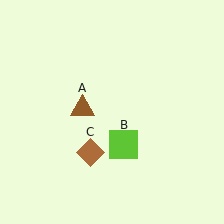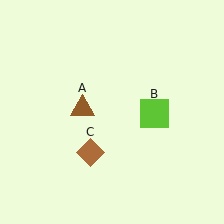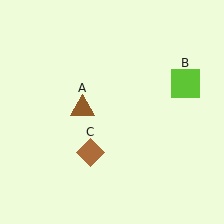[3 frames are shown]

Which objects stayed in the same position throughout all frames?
Brown triangle (object A) and brown diamond (object C) remained stationary.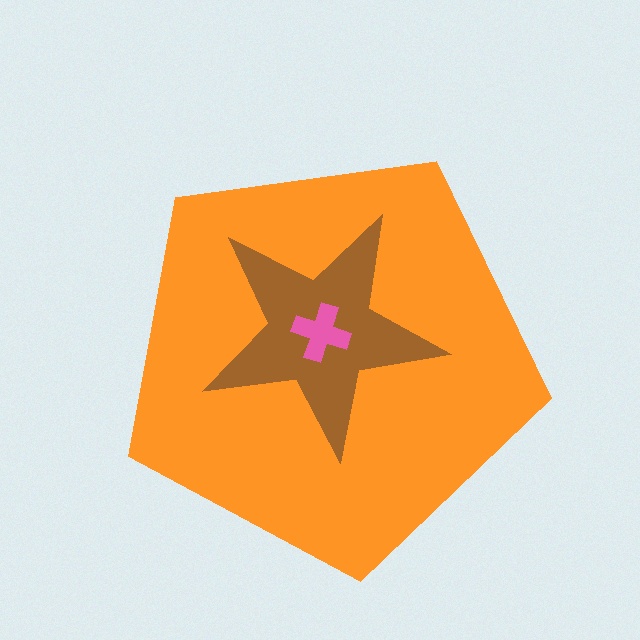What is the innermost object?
The pink cross.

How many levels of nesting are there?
3.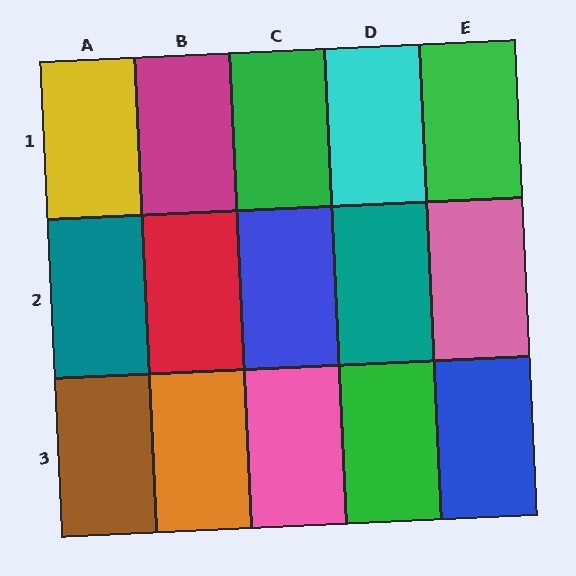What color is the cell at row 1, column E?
Green.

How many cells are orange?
1 cell is orange.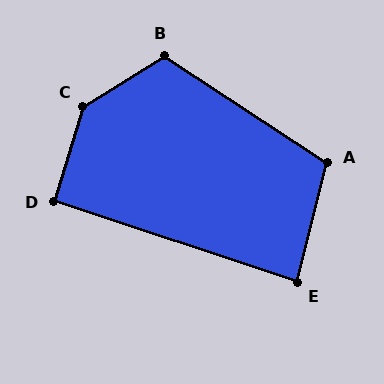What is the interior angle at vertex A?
Approximately 109 degrees (obtuse).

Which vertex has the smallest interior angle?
E, at approximately 86 degrees.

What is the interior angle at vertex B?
Approximately 115 degrees (obtuse).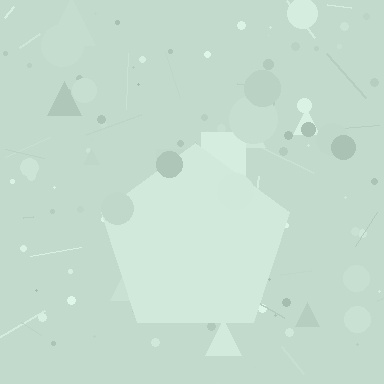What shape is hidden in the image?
A pentagon is hidden in the image.